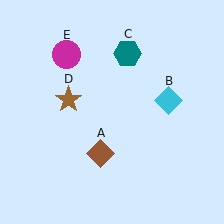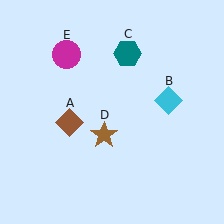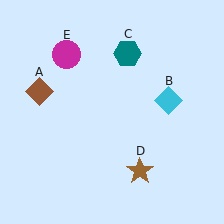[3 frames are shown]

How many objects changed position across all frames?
2 objects changed position: brown diamond (object A), brown star (object D).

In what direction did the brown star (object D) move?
The brown star (object D) moved down and to the right.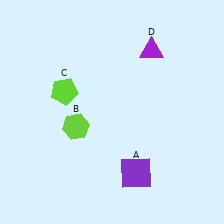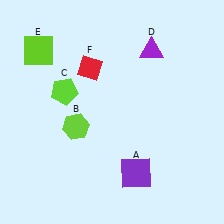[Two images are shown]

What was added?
A lime square (E), a red diamond (F) were added in Image 2.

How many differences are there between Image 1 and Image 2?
There are 2 differences between the two images.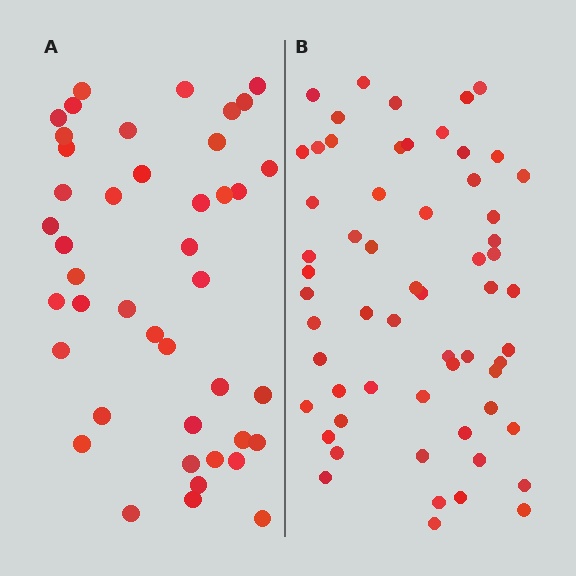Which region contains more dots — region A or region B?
Region B (the right region) has more dots.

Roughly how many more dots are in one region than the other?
Region B has approximately 15 more dots than region A.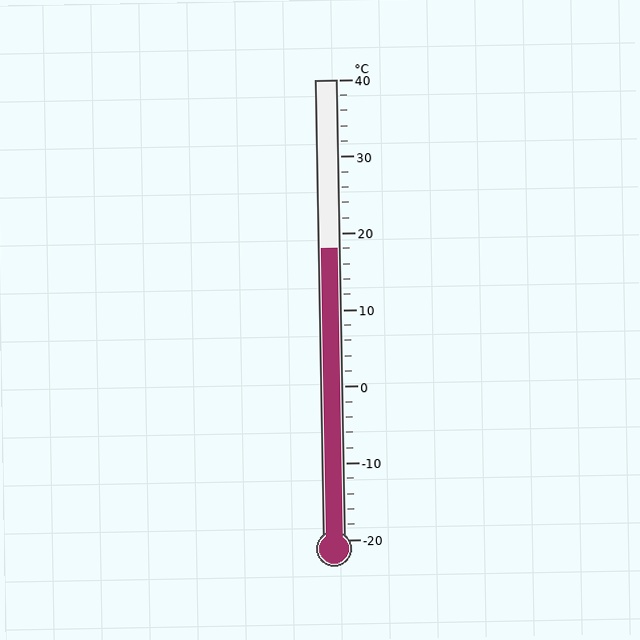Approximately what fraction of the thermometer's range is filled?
The thermometer is filled to approximately 65% of its range.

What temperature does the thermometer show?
The thermometer shows approximately 18°C.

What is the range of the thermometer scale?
The thermometer scale ranges from -20°C to 40°C.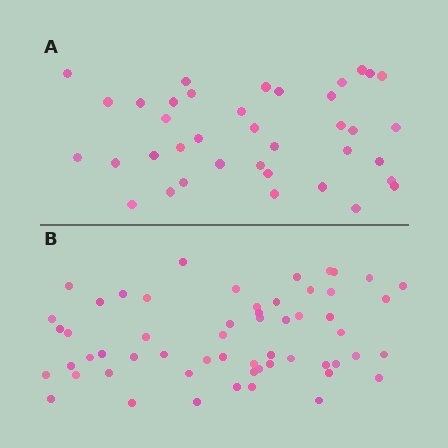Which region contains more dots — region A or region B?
Region B (the bottom region) has more dots.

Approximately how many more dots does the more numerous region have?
Region B has approximately 20 more dots than region A.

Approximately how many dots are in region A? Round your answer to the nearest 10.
About 40 dots. (The exact count is 38, which rounds to 40.)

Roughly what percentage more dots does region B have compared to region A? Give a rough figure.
About 50% more.